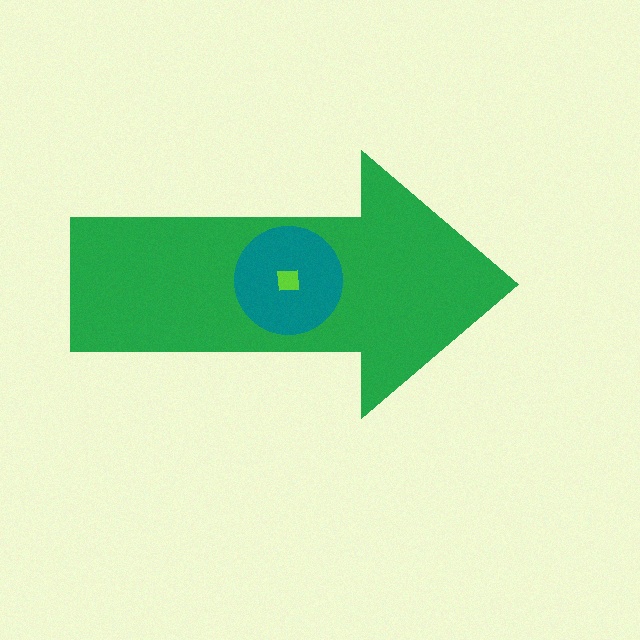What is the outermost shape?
The green arrow.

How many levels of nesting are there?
3.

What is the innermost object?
The lime square.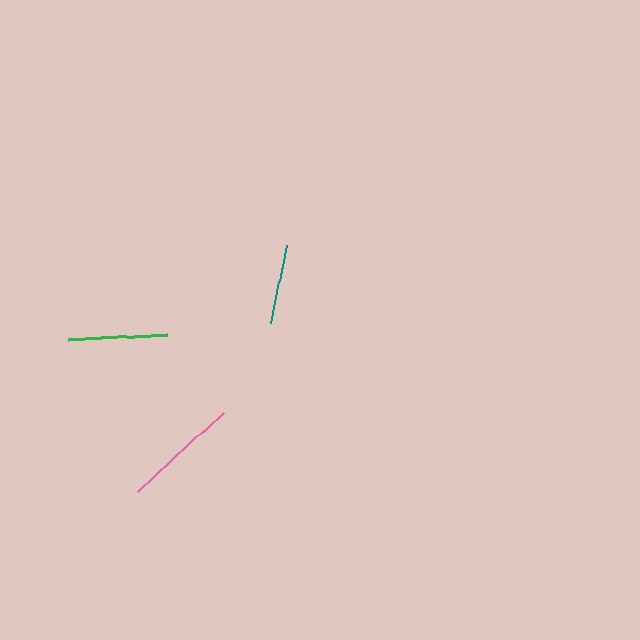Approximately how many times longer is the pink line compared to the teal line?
The pink line is approximately 1.5 times the length of the teal line.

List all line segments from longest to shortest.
From longest to shortest: pink, green, teal.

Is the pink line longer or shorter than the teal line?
The pink line is longer than the teal line.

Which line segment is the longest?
The pink line is the longest at approximately 117 pixels.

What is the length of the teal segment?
The teal segment is approximately 80 pixels long.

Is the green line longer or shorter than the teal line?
The green line is longer than the teal line.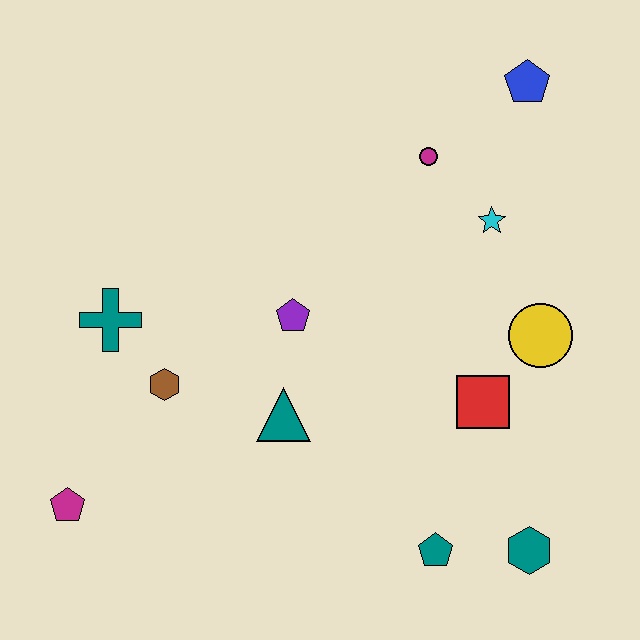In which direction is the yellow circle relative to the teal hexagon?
The yellow circle is above the teal hexagon.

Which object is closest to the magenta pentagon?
The brown hexagon is closest to the magenta pentagon.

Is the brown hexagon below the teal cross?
Yes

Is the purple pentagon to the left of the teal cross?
No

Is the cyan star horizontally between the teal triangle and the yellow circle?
Yes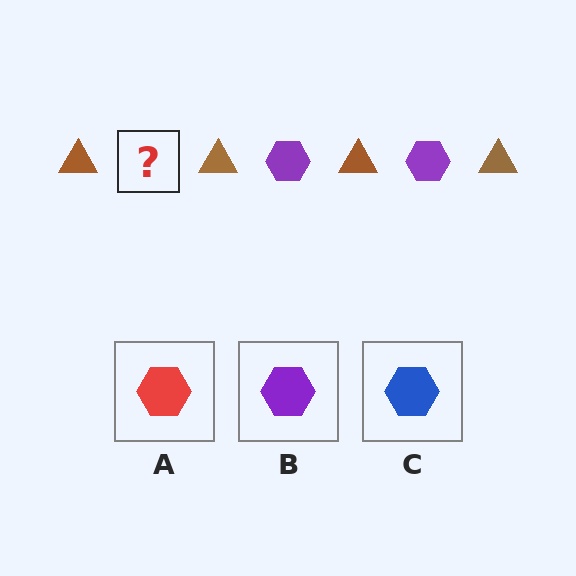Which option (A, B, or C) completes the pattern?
B.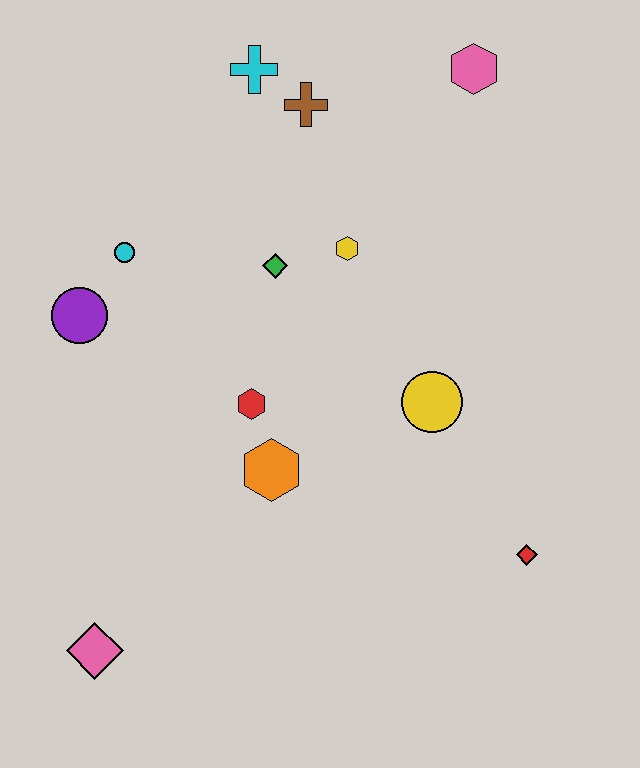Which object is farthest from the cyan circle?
The red diamond is farthest from the cyan circle.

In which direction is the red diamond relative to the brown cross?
The red diamond is below the brown cross.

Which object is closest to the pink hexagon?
The brown cross is closest to the pink hexagon.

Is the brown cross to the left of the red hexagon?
No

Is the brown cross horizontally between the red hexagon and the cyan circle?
No